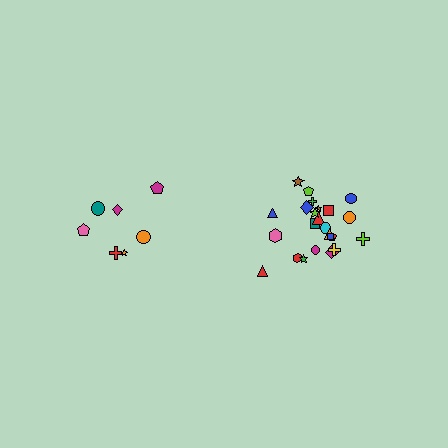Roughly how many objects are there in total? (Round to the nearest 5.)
Roughly 30 objects in total.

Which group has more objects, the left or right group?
The right group.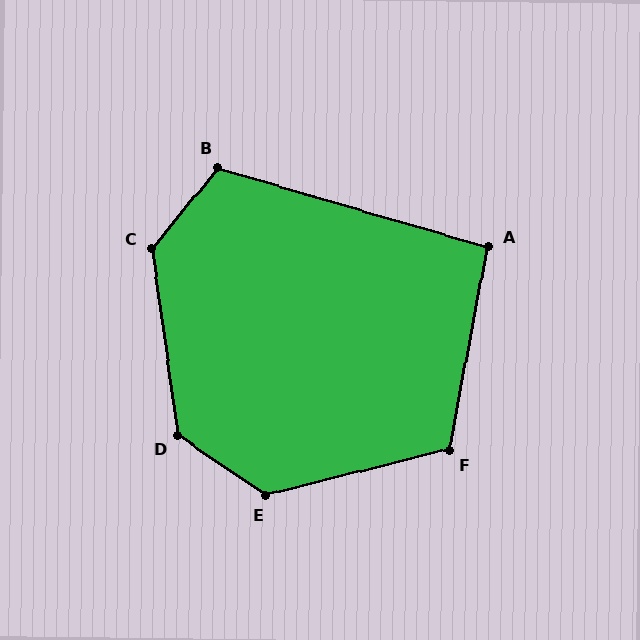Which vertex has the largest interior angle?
C, at approximately 132 degrees.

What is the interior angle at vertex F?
Approximately 115 degrees (obtuse).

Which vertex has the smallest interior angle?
A, at approximately 96 degrees.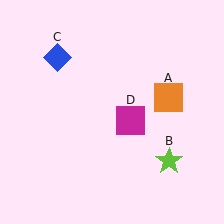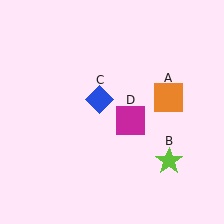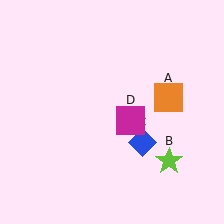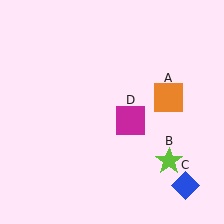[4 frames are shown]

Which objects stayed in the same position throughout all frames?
Orange square (object A) and lime star (object B) and magenta square (object D) remained stationary.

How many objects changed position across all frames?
1 object changed position: blue diamond (object C).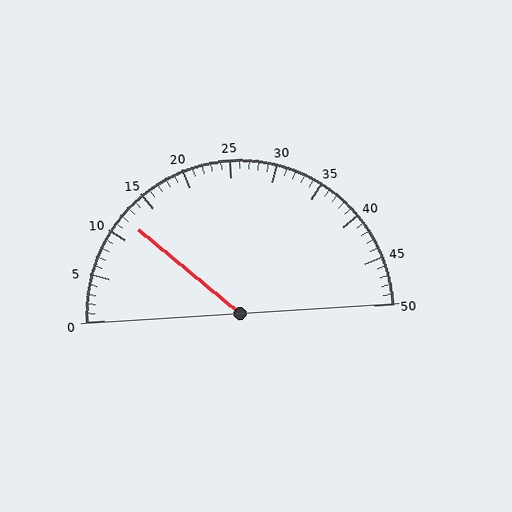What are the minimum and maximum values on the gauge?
The gauge ranges from 0 to 50.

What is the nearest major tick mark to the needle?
The nearest major tick mark is 10.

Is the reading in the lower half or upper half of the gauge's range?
The reading is in the lower half of the range (0 to 50).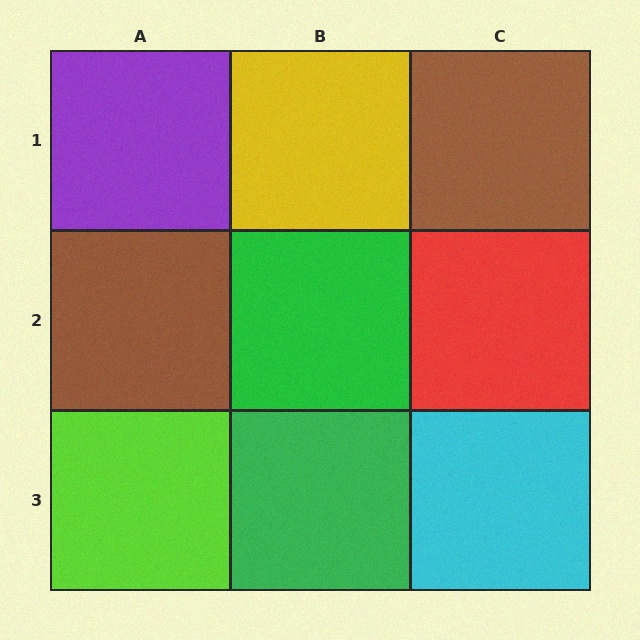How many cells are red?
1 cell is red.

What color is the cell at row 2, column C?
Red.